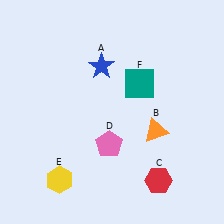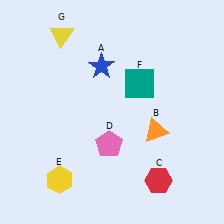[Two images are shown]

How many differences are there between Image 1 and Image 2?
There is 1 difference between the two images.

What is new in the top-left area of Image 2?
A yellow triangle (G) was added in the top-left area of Image 2.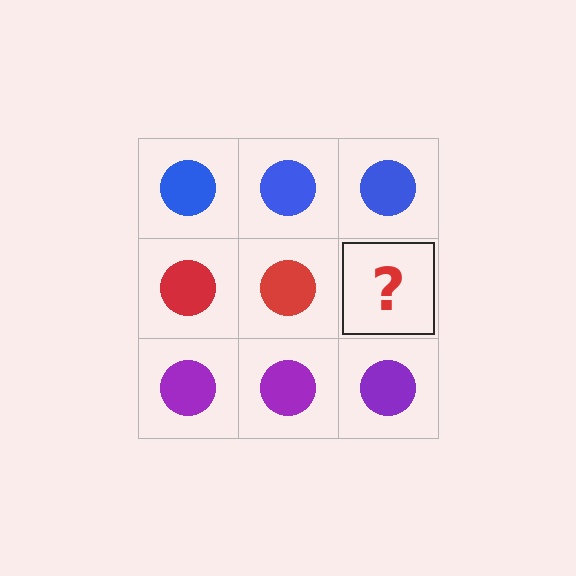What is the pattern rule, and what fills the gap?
The rule is that each row has a consistent color. The gap should be filled with a red circle.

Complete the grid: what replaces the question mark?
The question mark should be replaced with a red circle.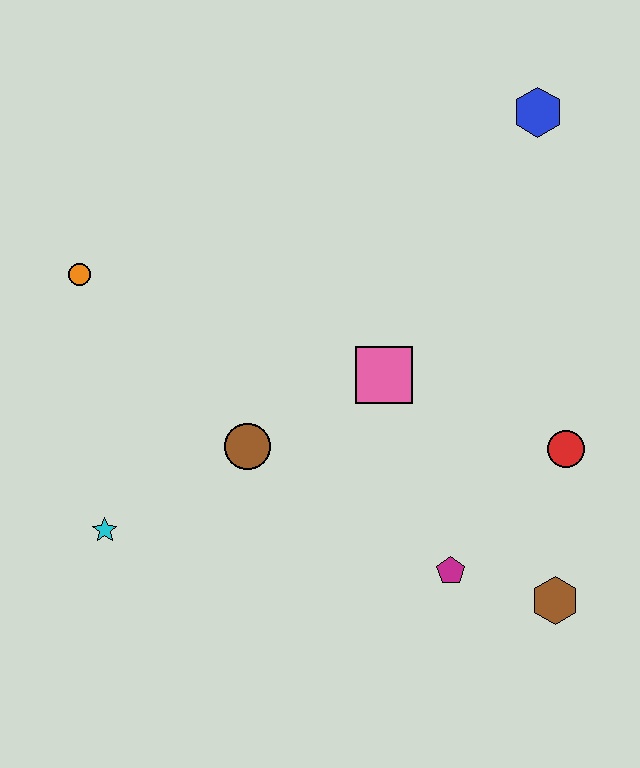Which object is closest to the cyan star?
The brown circle is closest to the cyan star.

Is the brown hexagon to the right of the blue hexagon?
Yes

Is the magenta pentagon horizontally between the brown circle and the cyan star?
No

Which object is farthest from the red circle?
The orange circle is farthest from the red circle.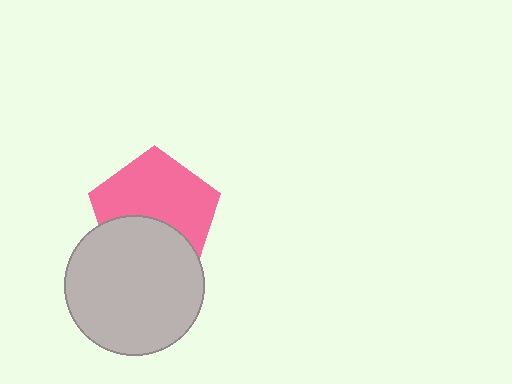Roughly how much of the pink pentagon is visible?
About half of it is visible (roughly 62%).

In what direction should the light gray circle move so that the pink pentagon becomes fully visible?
The light gray circle should move down. That is the shortest direction to clear the overlap and leave the pink pentagon fully visible.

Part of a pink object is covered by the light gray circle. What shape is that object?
It is a pentagon.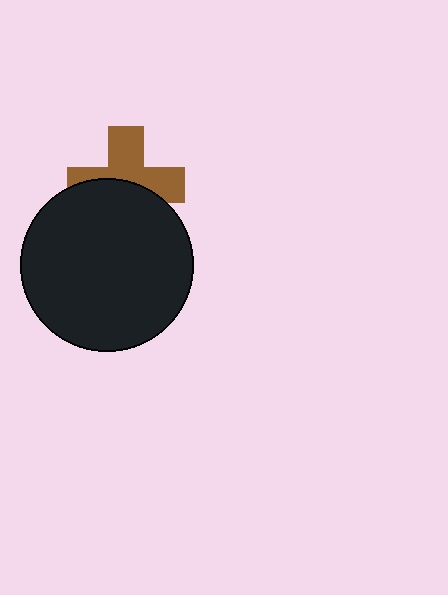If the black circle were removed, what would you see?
You would see the complete brown cross.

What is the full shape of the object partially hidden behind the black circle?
The partially hidden object is a brown cross.